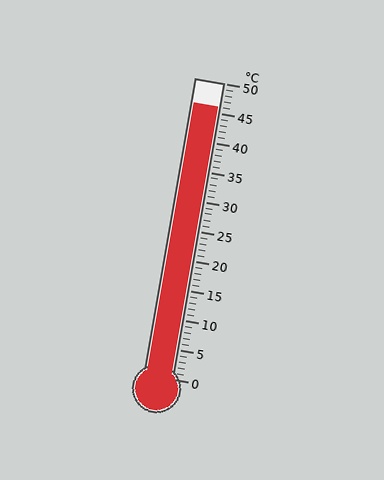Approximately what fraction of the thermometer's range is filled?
The thermometer is filled to approximately 90% of its range.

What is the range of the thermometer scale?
The thermometer scale ranges from 0°C to 50°C.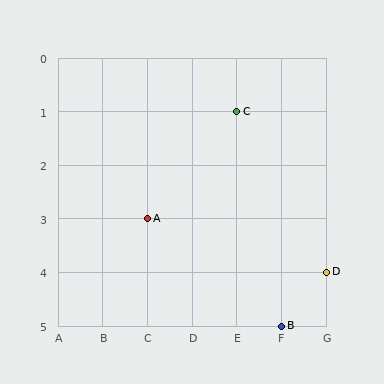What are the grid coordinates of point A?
Point A is at grid coordinates (C, 3).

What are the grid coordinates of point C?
Point C is at grid coordinates (E, 1).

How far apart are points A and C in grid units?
Points A and C are 2 columns and 2 rows apart (about 2.8 grid units diagonally).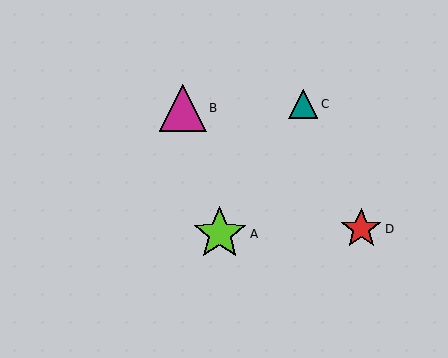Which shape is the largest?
The lime star (labeled A) is the largest.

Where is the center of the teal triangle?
The center of the teal triangle is at (303, 104).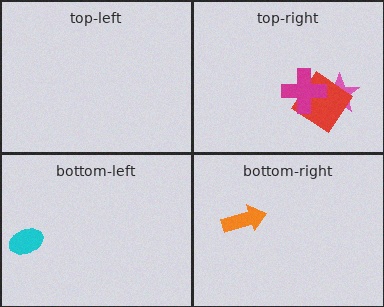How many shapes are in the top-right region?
3.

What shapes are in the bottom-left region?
The cyan ellipse.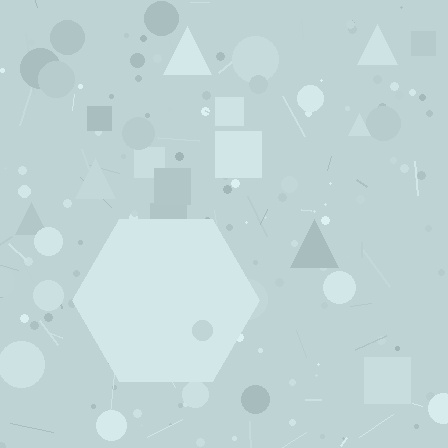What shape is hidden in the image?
A hexagon is hidden in the image.